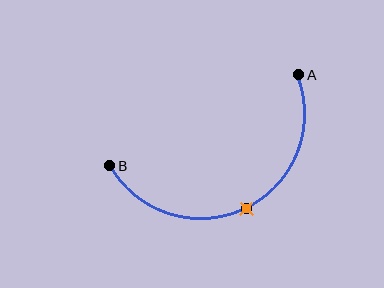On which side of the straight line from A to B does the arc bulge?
The arc bulges below the straight line connecting A and B.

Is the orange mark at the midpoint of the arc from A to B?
Yes. The orange mark lies on the arc at equal arc-length from both A and B — it is the arc midpoint.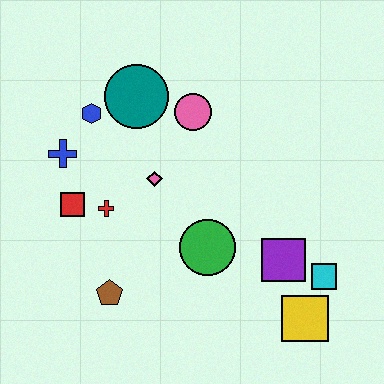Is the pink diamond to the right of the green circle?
No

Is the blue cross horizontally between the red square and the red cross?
No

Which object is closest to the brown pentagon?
The red cross is closest to the brown pentagon.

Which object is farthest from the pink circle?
The yellow square is farthest from the pink circle.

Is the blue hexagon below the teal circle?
Yes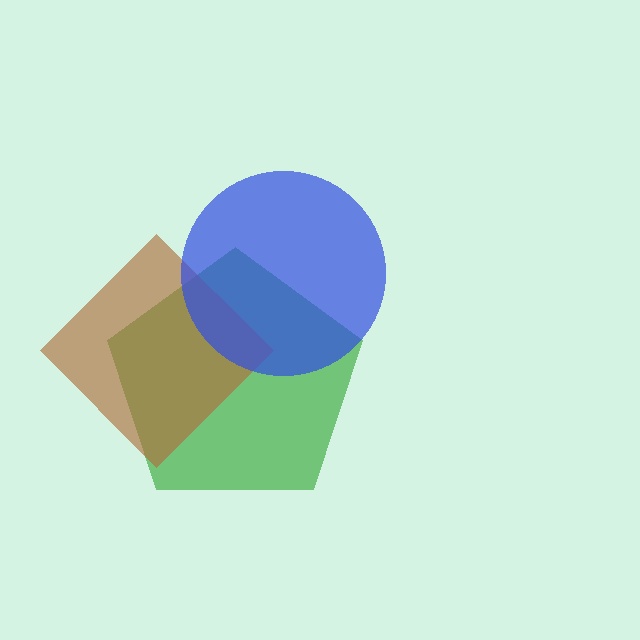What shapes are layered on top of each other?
The layered shapes are: a green pentagon, a brown diamond, a blue circle.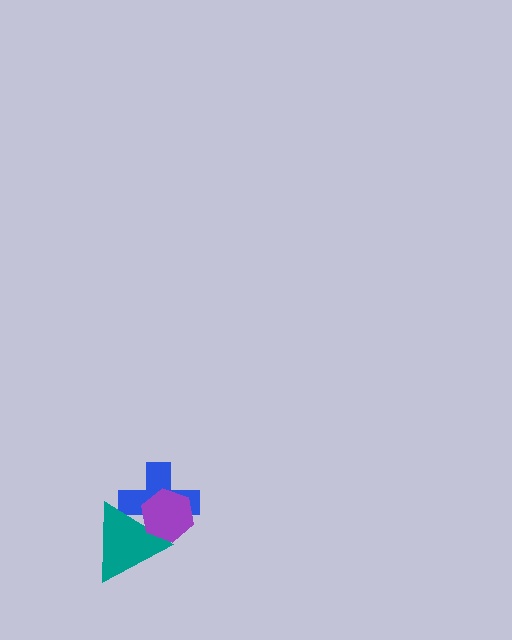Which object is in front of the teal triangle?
The purple hexagon is in front of the teal triangle.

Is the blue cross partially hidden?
Yes, it is partially covered by another shape.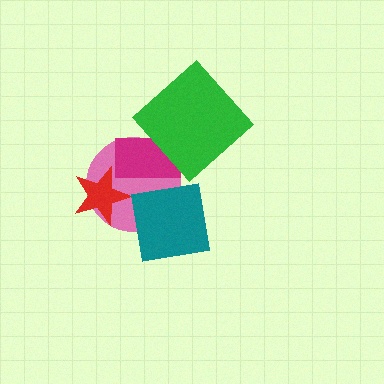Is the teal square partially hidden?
Yes, it is partially covered by another shape.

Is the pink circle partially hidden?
Yes, it is partially covered by another shape.